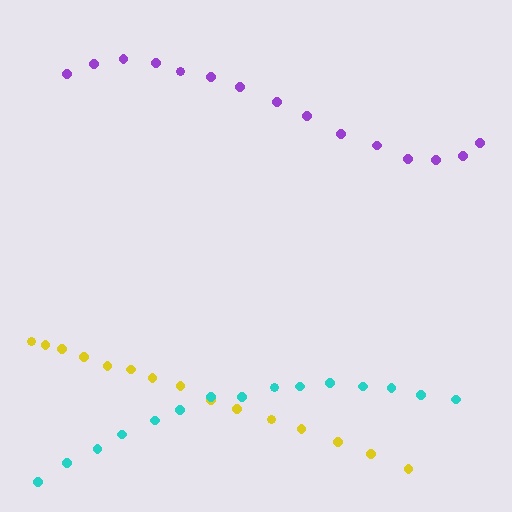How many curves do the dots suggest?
There are 3 distinct paths.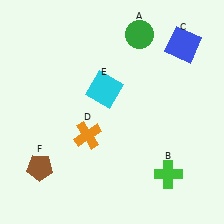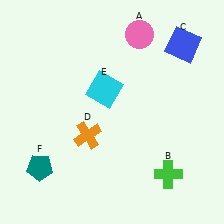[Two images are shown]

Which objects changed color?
A changed from green to pink. F changed from brown to teal.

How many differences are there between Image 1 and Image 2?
There are 2 differences between the two images.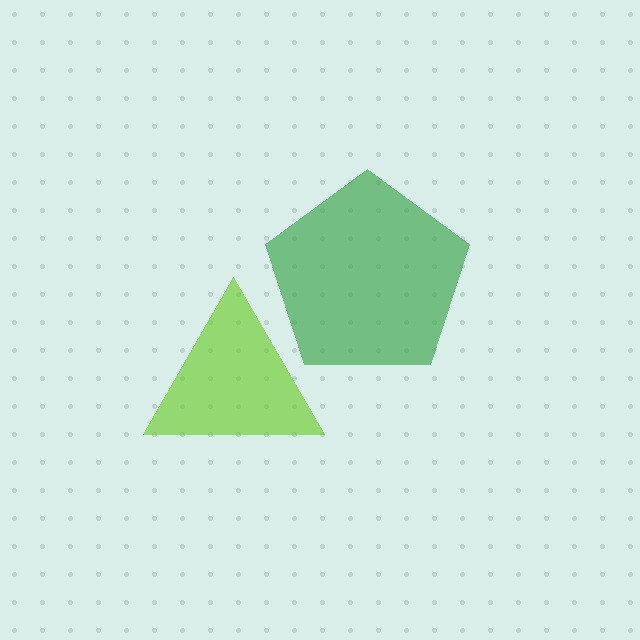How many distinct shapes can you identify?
There are 2 distinct shapes: a green pentagon, a lime triangle.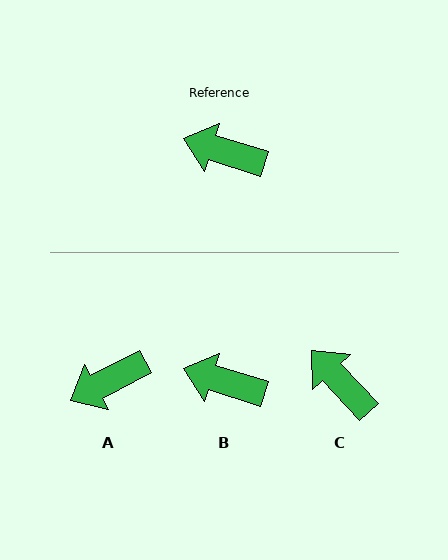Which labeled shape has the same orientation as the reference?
B.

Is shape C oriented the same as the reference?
No, it is off by about 30 degrees.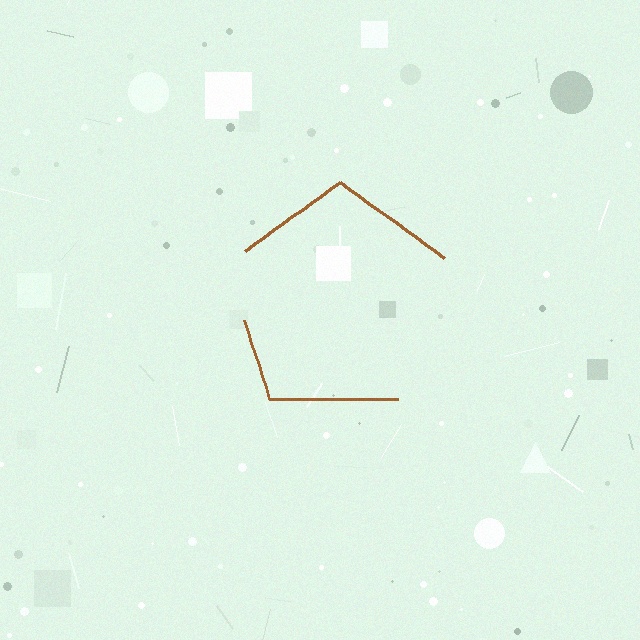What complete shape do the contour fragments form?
The contour fragments form a pentagon.